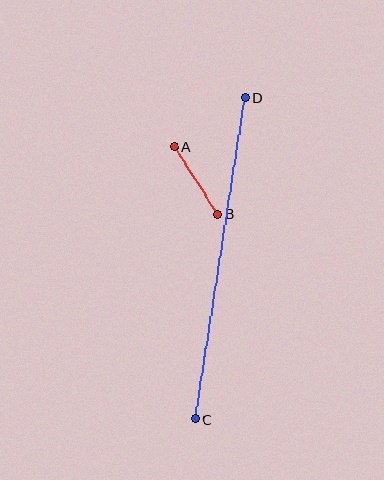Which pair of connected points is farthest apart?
Points C and D are farthest apart.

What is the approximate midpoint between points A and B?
The midpoint is at approximately (196, 180) pixels.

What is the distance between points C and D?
The distance is approximately 325 pixels.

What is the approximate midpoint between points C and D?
The midpoint is at approximately (220, 258) pixels.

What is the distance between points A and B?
The distance is approximately 81 pixels.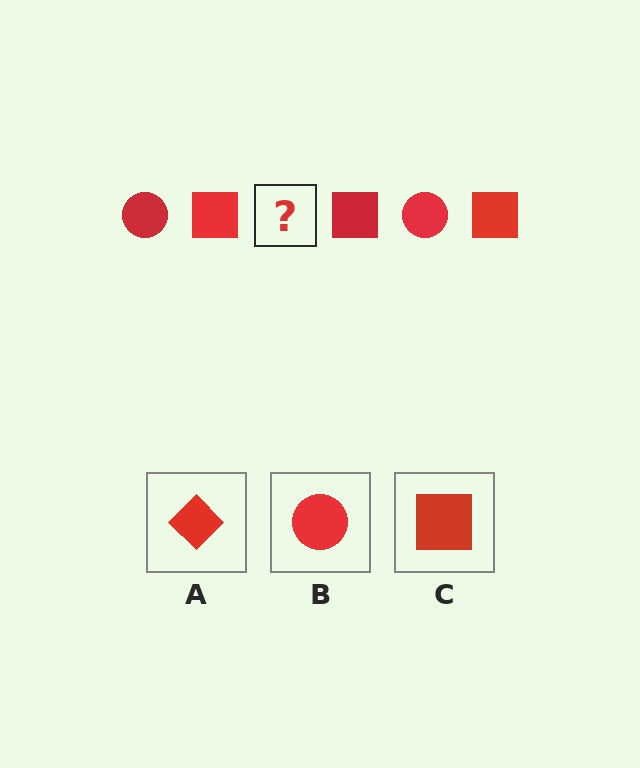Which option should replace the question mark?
Option B.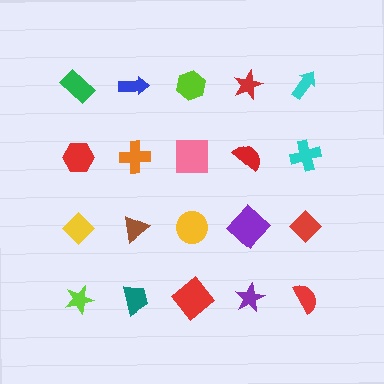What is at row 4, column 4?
A purple star.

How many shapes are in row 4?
5 shapes.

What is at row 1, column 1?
A green rectangle.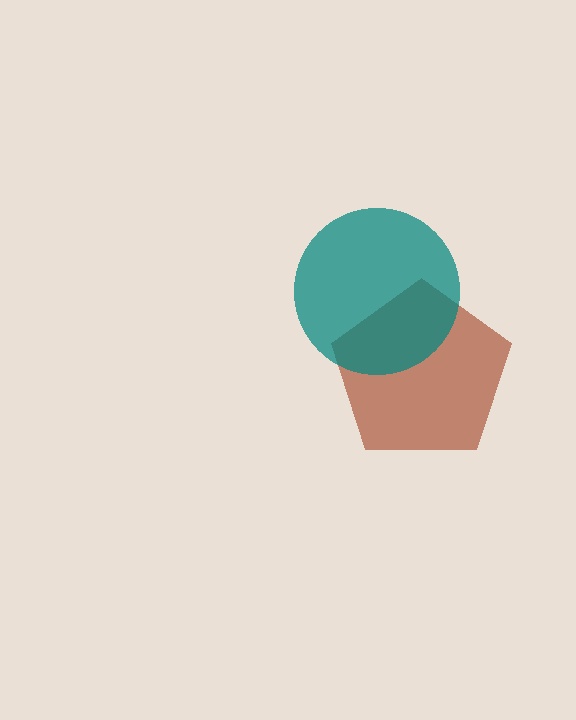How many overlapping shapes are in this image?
There are 2 overlapping shapes in the image.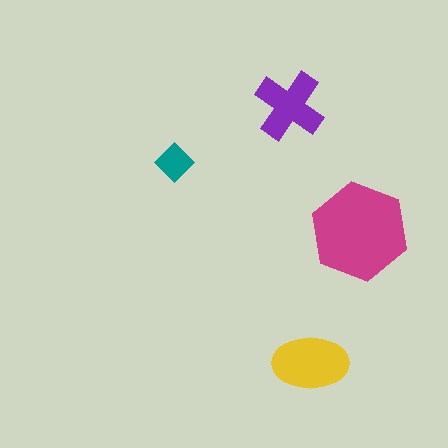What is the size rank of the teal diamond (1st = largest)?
4th.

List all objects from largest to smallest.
The magenta hexagon, the yellow ellipse, the purple cross, the teal diamond.